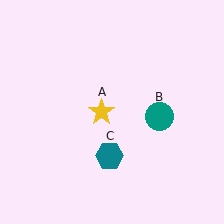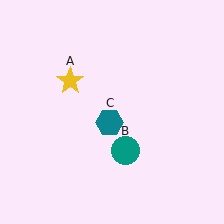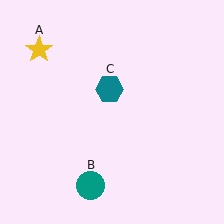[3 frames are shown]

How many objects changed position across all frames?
3 objects changed position: yellow star (object A), teal circle (object B), teal hexagon (object C).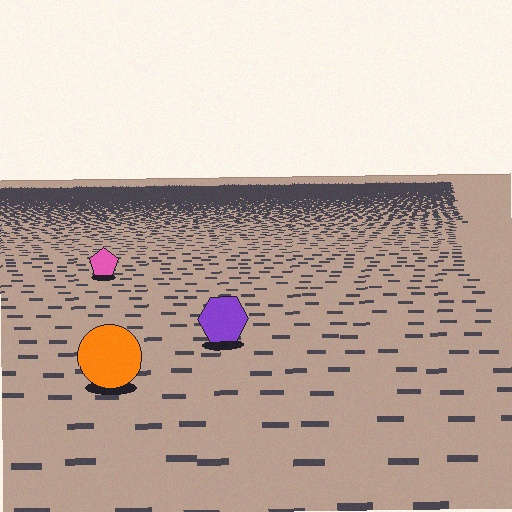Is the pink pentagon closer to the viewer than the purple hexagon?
No. The purple hexagon is closer — you can tell from the texture gradient: the ground texture is coarser near it.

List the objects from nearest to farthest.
From nearest to farthest: the orange circle, the purple hexagon, the pink pentagon.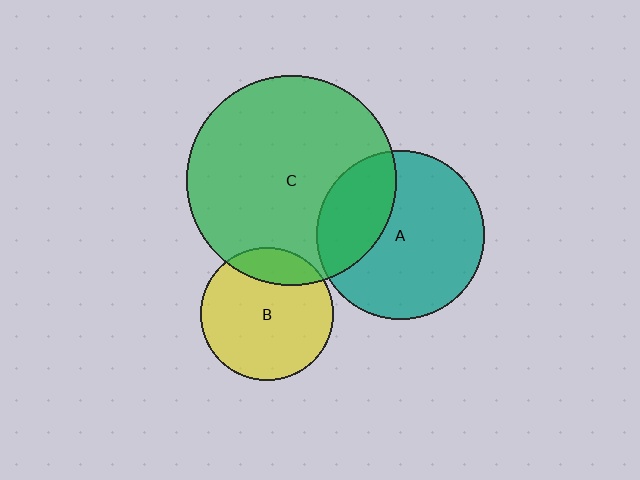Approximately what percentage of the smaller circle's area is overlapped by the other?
Approximately 20%.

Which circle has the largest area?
Circle C (green).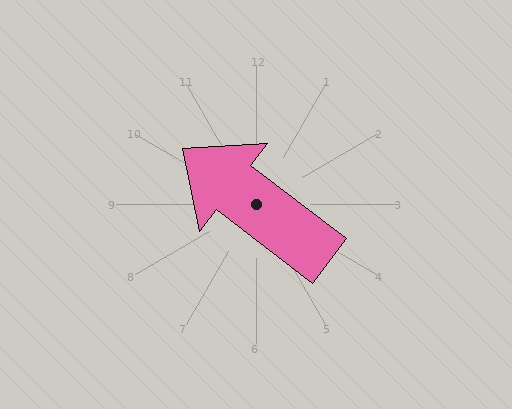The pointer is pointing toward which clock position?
Roughly 10 o'clock.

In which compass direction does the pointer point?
Northwest.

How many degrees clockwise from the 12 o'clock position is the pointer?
Approximately 307 degrees.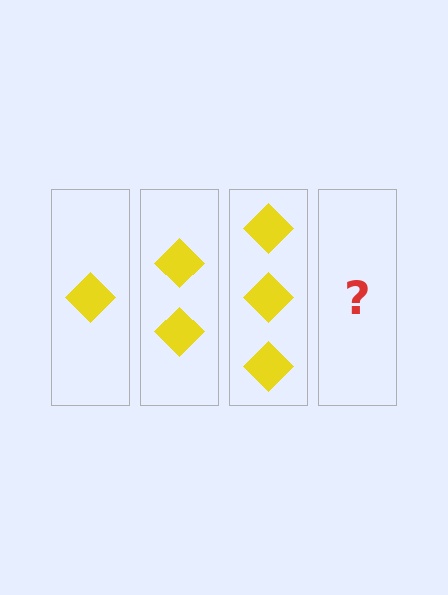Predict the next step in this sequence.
The next step is 4 diamonds.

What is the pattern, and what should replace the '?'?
The pattern is that each step adds one more diamond. The '?' should be 4 diamonds.